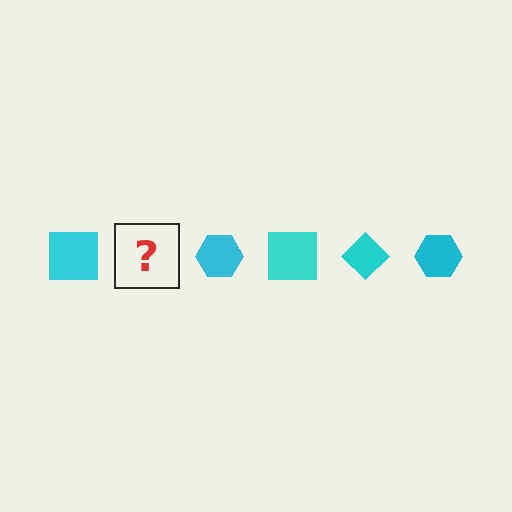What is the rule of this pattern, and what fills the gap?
The rule is that the pattern cycles through square, diamond, hexagon shapes in cyan. The gap should be filled with a cyan diamond.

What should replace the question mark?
The question mark should be replaced with a cyan diamond.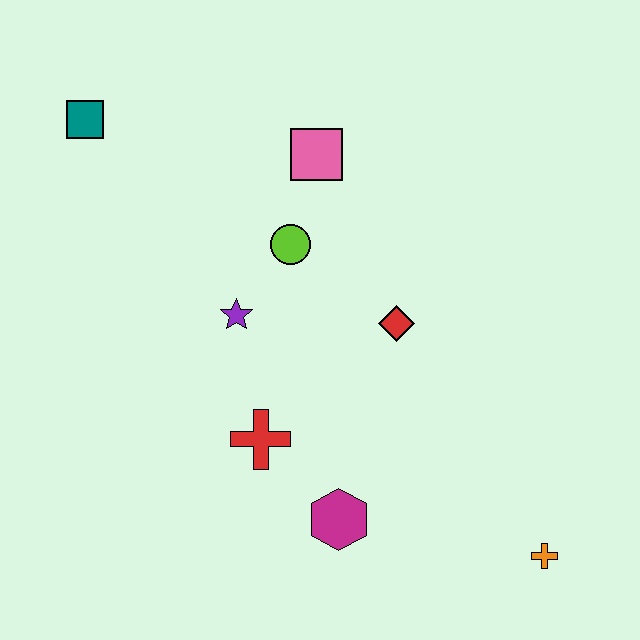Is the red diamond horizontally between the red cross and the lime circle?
No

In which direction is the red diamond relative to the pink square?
The red diamond is below the pink square.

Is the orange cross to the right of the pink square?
Yes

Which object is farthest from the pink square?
The orange cross is farthest from the pink square.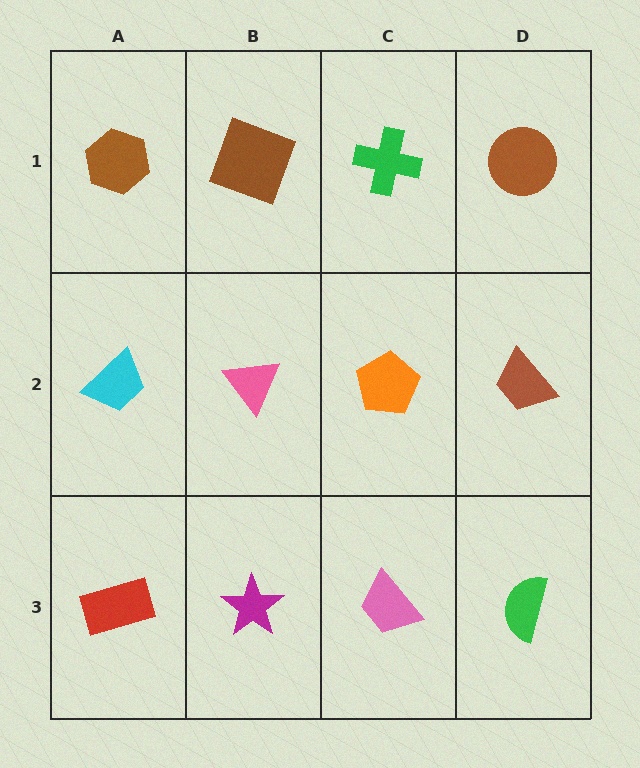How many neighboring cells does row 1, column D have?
2.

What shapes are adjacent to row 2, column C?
A green cross (row 1, column C), a pink trapezoid (row 3, column C), a pink triangle (row 2, column B), a brown trapezoid (row 2, column D).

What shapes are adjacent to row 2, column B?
A brown square (row 1, column B), a magenta star (row 3, column B), a cyan trapezoid (row 2, column A), an orange pentagon (row 2, column C).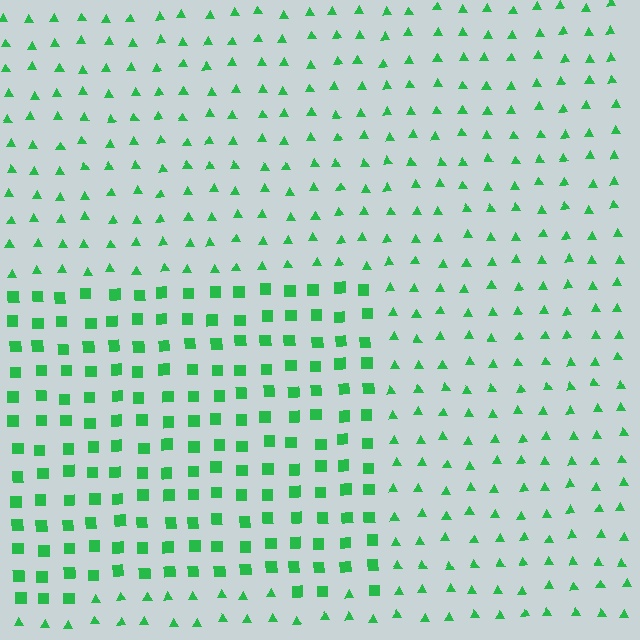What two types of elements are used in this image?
The image uses squares inside the rectangle region and triangles outside it.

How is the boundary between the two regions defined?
The boundary is defined by a change in element shape: squares inside vs. triangles outside. All elements share the same color and spacing.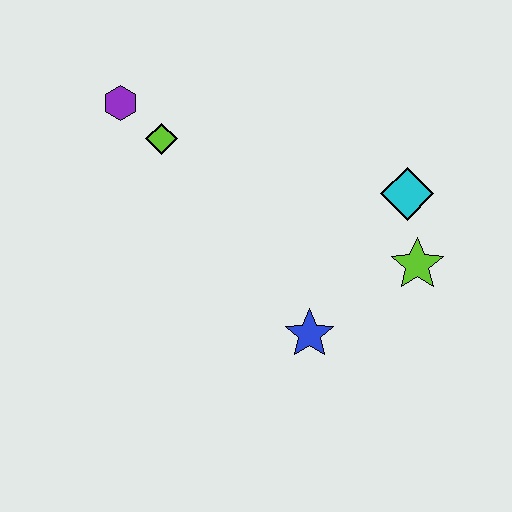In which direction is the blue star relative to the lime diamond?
The blue star is below the lime diamond.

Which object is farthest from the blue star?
The purple hexagon is farthest from the blue star.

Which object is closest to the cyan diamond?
The lime star is closest to the cyan diamond.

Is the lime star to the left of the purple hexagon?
No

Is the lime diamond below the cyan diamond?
No